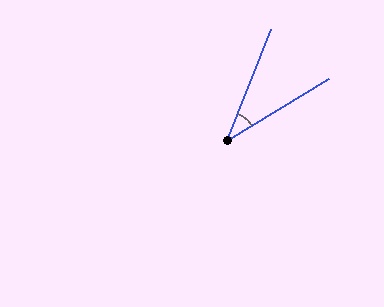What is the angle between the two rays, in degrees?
Approximately 37 degrees.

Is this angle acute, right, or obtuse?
It is acute.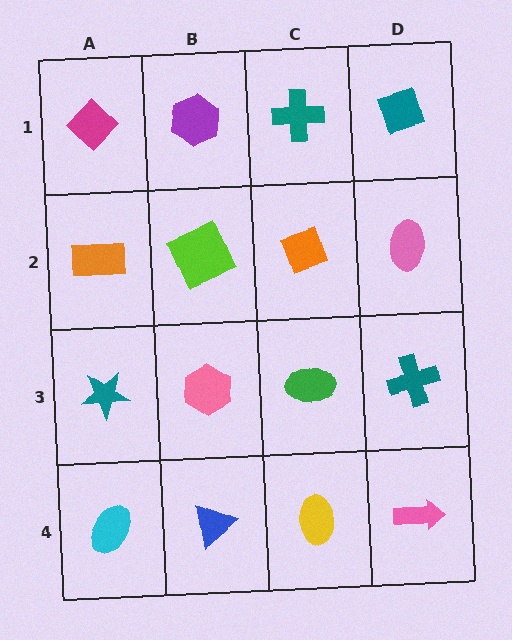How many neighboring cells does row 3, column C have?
4.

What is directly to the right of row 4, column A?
A blue triangle.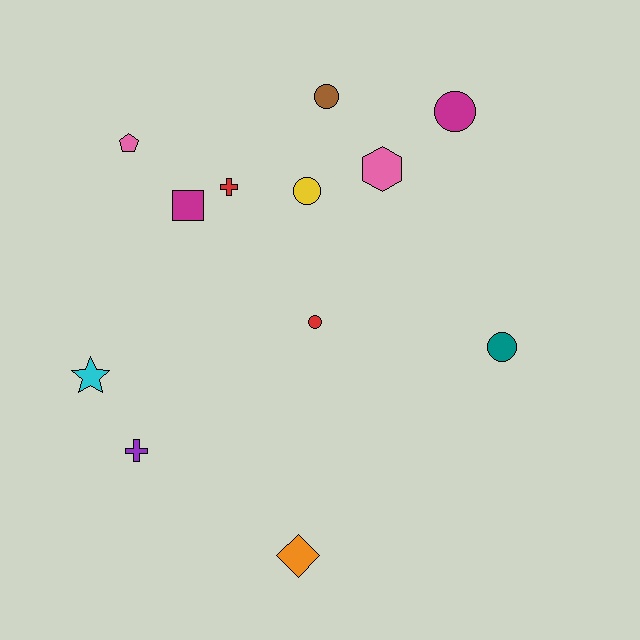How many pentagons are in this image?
There is 1 pentagon.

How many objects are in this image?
There are 12 objects.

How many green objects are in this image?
There are no green objects.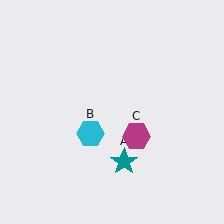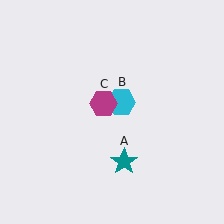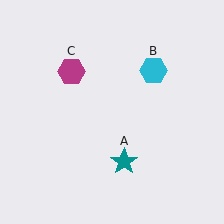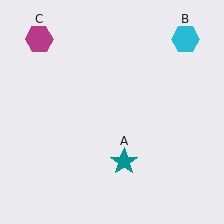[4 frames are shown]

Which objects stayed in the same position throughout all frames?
Teal star (object A) remained stationary.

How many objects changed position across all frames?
2 objects changed position: cyan hexagon (object B), magenta hexagon (object C).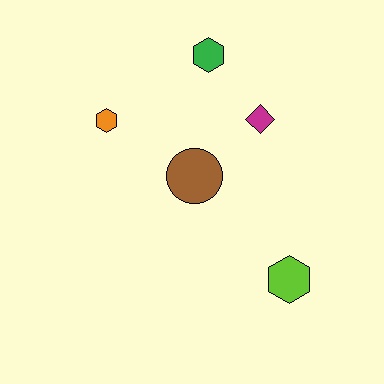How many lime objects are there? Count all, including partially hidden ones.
There is 1 lime object.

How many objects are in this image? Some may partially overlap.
There are 5 objects.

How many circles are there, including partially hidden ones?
There is 1 circle.